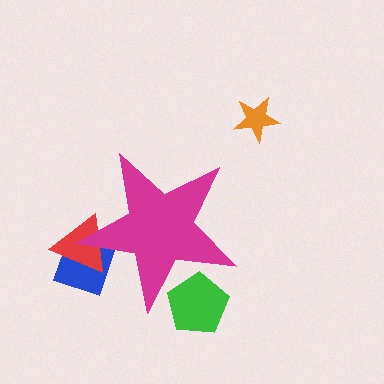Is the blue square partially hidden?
Yes, the blue square is partially hidden behind the magenta star.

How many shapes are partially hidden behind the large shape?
3 shapes are partially hidden.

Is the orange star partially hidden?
No, the orange star is fully visible.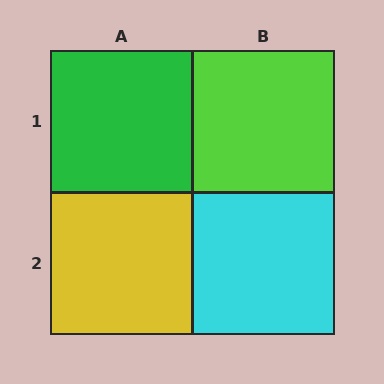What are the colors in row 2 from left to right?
Yellow, cyan.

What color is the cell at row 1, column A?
Green.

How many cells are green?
1 cell is green.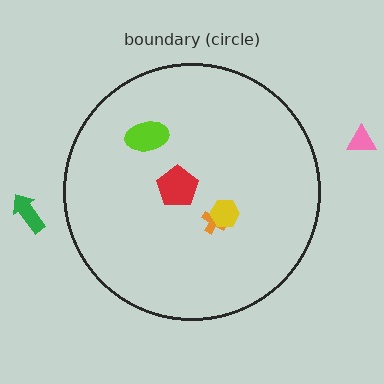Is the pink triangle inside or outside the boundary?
Outside.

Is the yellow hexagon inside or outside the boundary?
Inside.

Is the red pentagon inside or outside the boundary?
Inside.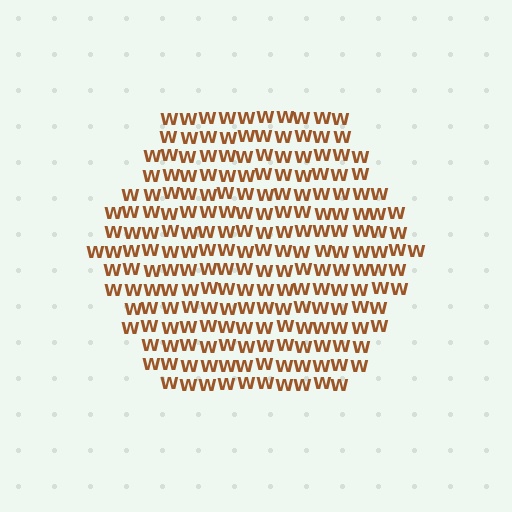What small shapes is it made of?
It is made of small letter W's.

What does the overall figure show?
The overall figure shows a hexagon.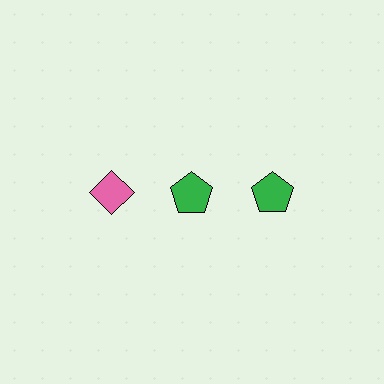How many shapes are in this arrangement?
There are 3 shapes arranged in a grid pattern.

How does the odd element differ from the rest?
It differs in both color (pink instead of green) and shape (diamond instead of pentagon).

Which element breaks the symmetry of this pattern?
The pink diamond in the top row, leftmost column breaks the symmetry. All other shapes are green pentagons.